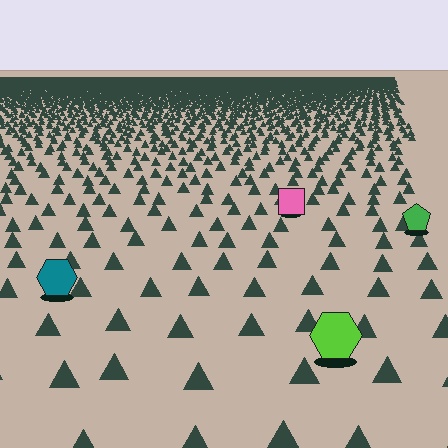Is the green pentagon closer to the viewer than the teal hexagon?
No. The teal hexagon is closer — you can tell from the texture gradient: the ground texture is coarser near it.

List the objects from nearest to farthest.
From nearest to farthest: the lime hexagon, the teal hexagon, the green pentagon, the pink square.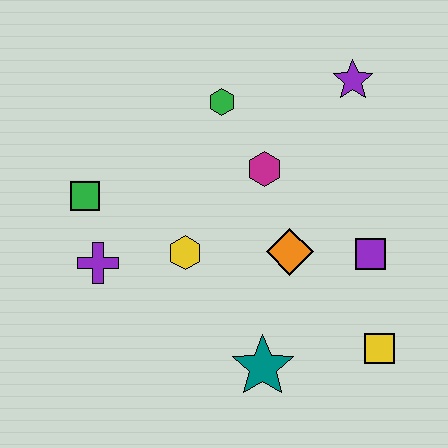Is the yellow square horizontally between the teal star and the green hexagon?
No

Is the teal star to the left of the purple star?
Yes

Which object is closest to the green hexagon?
The magenta hexagon is closest to the green hexagon.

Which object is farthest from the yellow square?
The green square is farthest from the yellow square.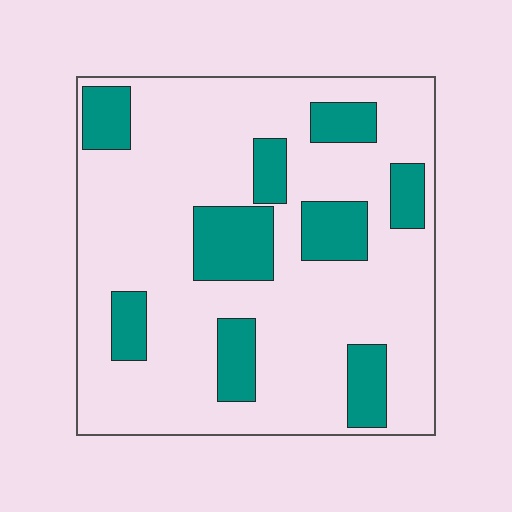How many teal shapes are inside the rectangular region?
9.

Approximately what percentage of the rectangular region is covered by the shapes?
Approximately 25%.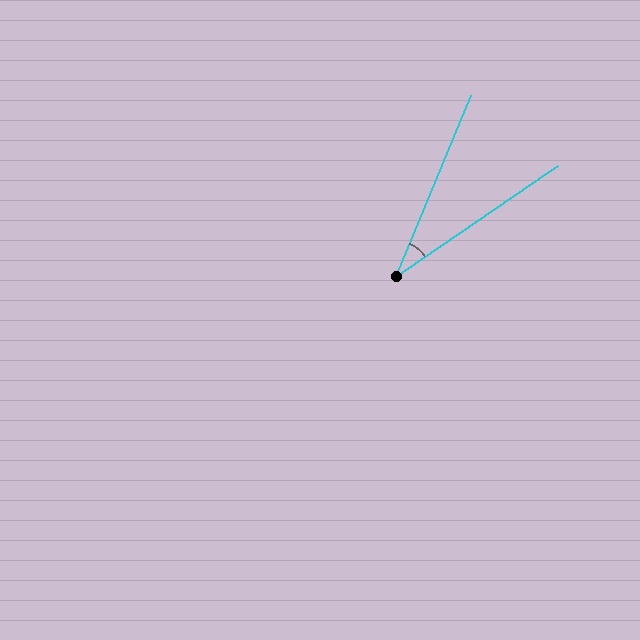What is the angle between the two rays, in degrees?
Approximately 33 degrees.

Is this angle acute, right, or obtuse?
It is acute.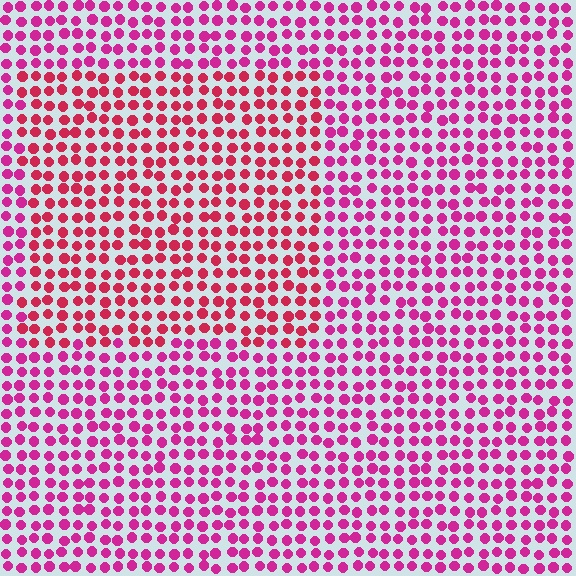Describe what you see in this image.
The image is filled with small magenta elements in a uniform arrangement. A rectangle-shaped region is visible where the elements are tinted to a slightly different hue, forming a subtle color boundary.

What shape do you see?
I see a rectangle.